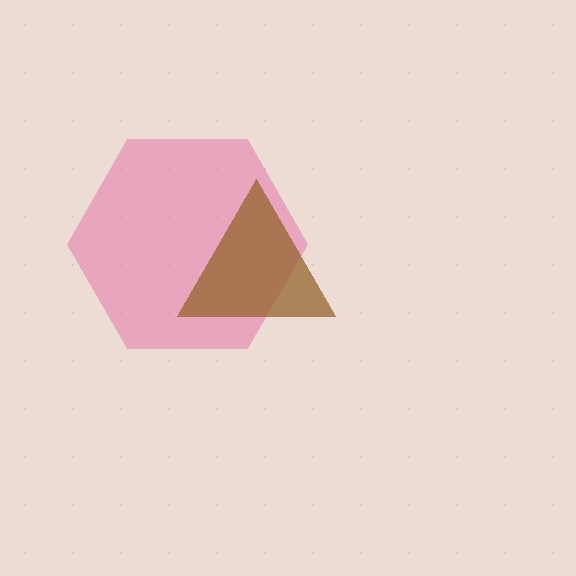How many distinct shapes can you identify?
There are 2 distinct shapes: a pink hexagon, a brown triangle.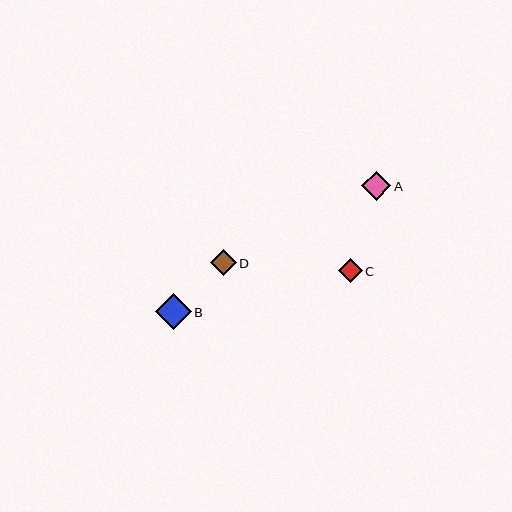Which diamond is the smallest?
Diamond C is the smallest with a size of approximately 24 pixels.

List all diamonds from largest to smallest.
From largest to smallest: B, A, D, C.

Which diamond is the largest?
Diamond B is the largest with a size of approximately 36 pixels.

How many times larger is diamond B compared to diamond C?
Diamond B is approximately 1.5 times the size of diamond C.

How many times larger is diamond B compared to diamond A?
Diamond B is approximately 1.2 times the size of diamond A.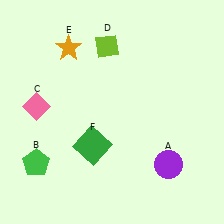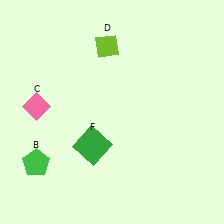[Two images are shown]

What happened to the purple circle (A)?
The purple circle (A) was removed in Image 2. It was in the bottom-right area of Image 1.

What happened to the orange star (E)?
The orange star (E) was removed in Image 2. It was in the top-left area of Image 1.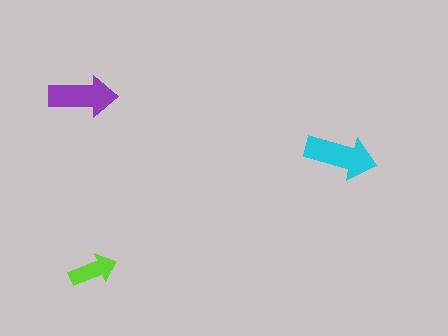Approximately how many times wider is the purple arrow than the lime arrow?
About 1.5 times wider.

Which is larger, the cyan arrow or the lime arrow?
The cyan one.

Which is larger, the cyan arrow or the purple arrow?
The cyan one.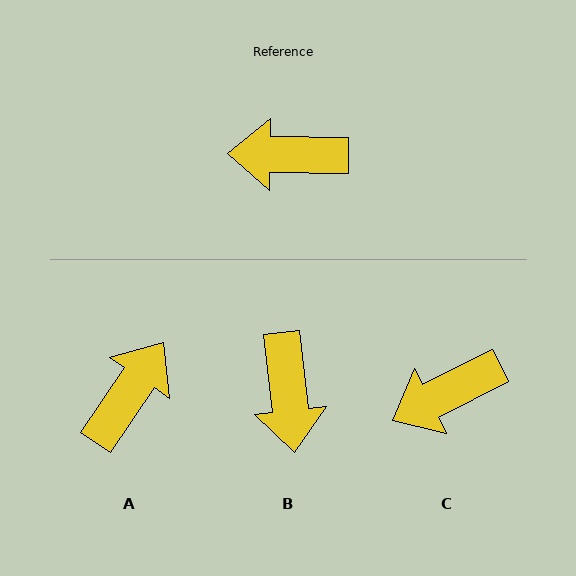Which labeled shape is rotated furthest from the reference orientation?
A, about 123 degrees away.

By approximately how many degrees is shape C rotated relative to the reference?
Approximately 28 degrees counter-clockwise.